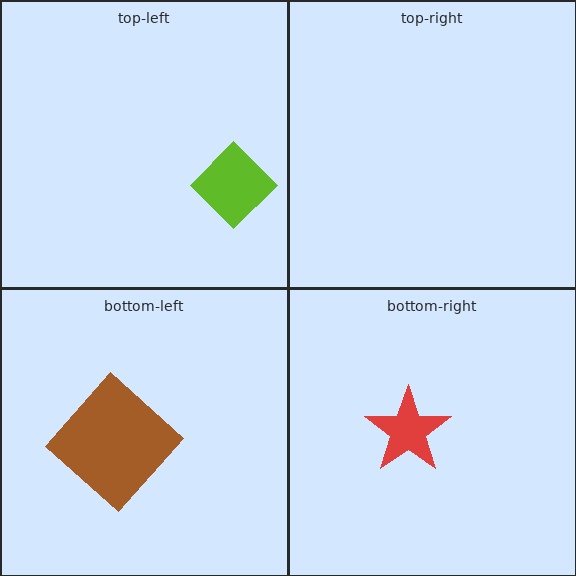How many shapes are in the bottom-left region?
1.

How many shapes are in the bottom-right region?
1.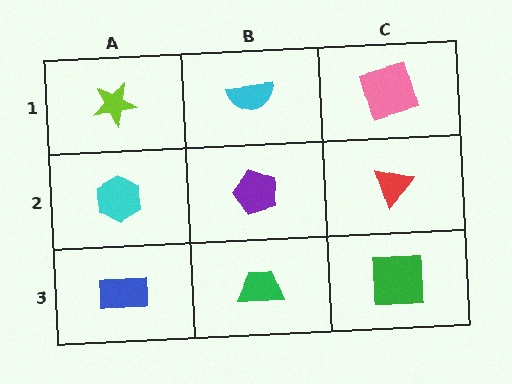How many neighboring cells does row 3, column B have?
3.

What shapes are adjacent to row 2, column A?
A lime star (row 1, column A), a blue rectangle (row 3, column A), a purple pentagon (row 2, column B).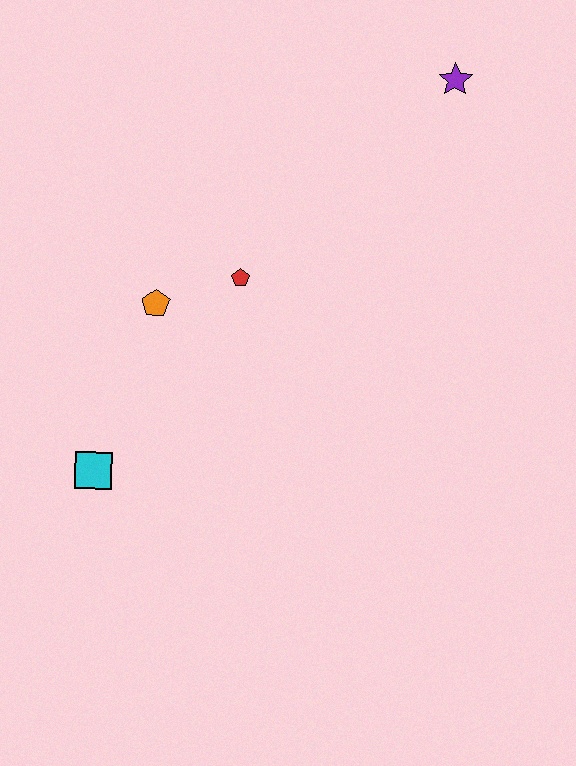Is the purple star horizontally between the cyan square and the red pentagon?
No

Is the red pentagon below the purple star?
Yes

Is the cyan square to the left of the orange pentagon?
Yes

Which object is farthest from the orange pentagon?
The purple star is farthest from the orange pentagon.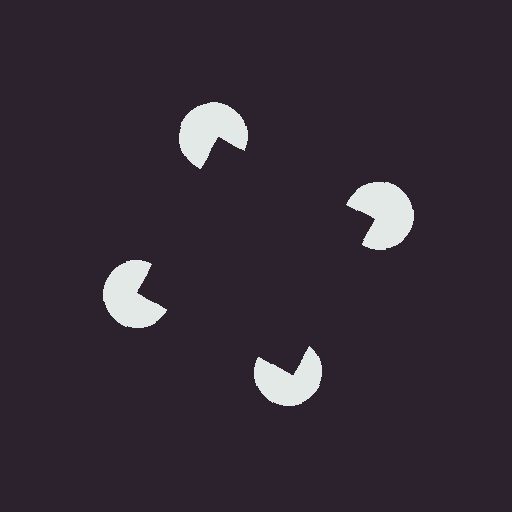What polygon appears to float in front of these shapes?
An illusory square — its edges are inferred from the aligned wedge cuts in the pac-man discs, not physically drawn.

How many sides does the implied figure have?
4 sides.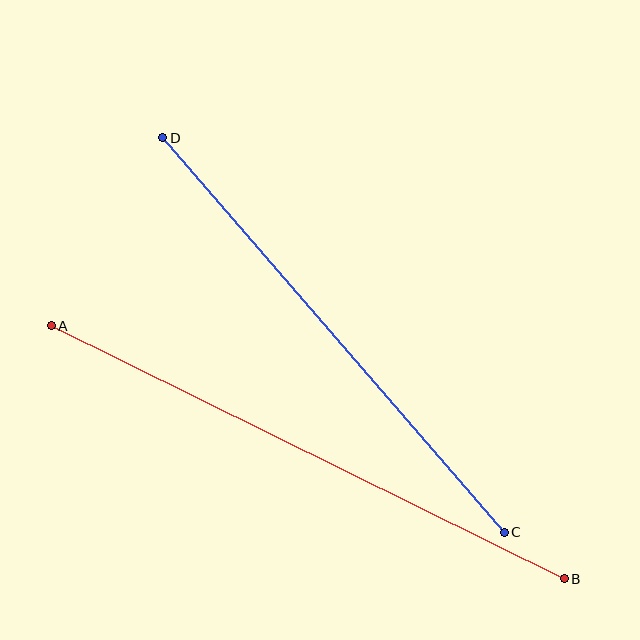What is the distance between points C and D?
The distance is approximately 522 pixels.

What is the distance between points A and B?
The distance is approximately 572 pixels.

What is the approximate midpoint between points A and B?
The midpoint is at approximately (308, 452) pixels.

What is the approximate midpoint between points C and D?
The midpoint is at approximately (334, 335) pixels.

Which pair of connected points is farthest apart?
Points A and B are farthest apart.